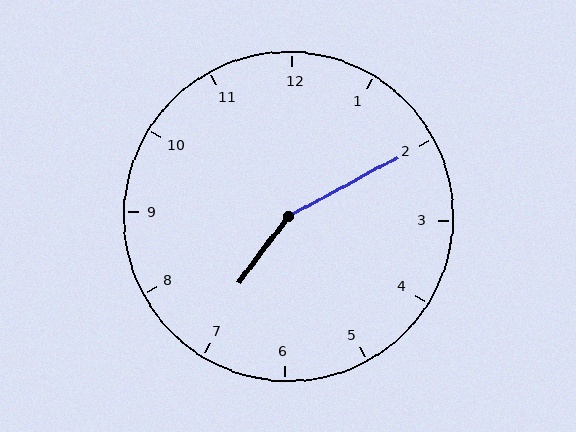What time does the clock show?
7:10.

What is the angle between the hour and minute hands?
Approximately 155 degrees.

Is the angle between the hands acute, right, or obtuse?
It is obtuse.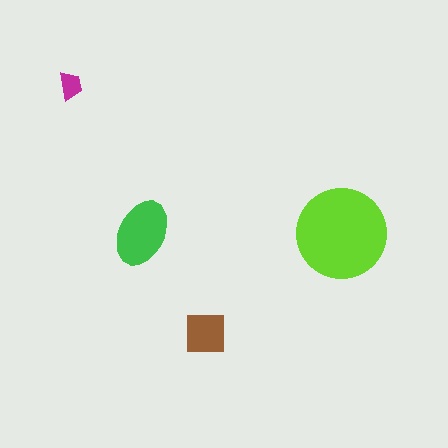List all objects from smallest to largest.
The magenta trapezoid, the brown square, the green ellipse, the lime circle.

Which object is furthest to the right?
The lime circle is rightmost.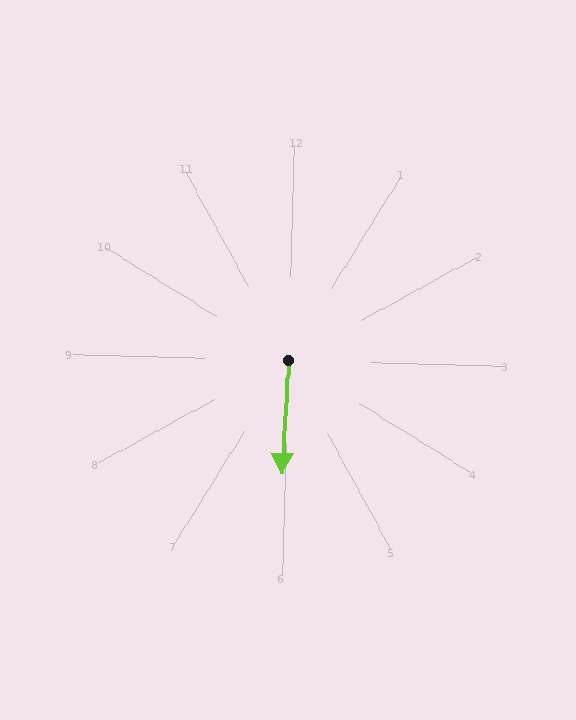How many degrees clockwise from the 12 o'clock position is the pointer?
Approximately 182 degrees.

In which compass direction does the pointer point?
South.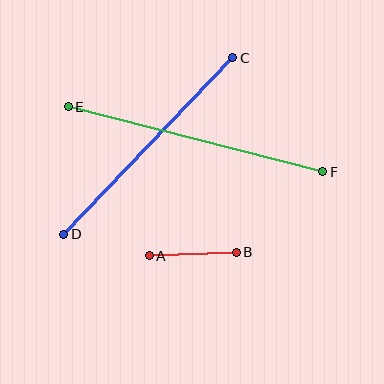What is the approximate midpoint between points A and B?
The midpoint is at approximately (193, 254) pixels.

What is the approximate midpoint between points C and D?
The midpoint is at approximately (148, 146) pixels.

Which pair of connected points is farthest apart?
Points E and F are farthest apart.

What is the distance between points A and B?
The distance is approximately 87 pixels.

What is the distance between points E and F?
The distance is approximately 263 pixels.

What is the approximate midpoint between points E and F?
The midpoint is at approximately (196, 139) pixels.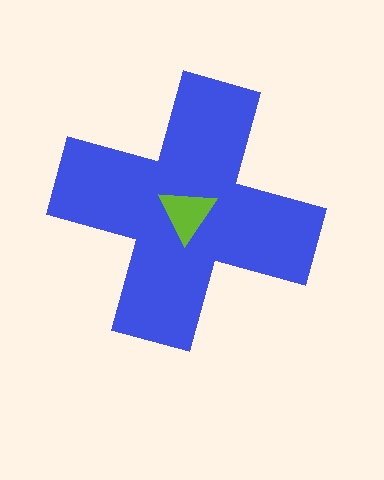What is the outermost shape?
The blue cross.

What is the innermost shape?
The lime triangle.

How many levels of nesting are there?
2.